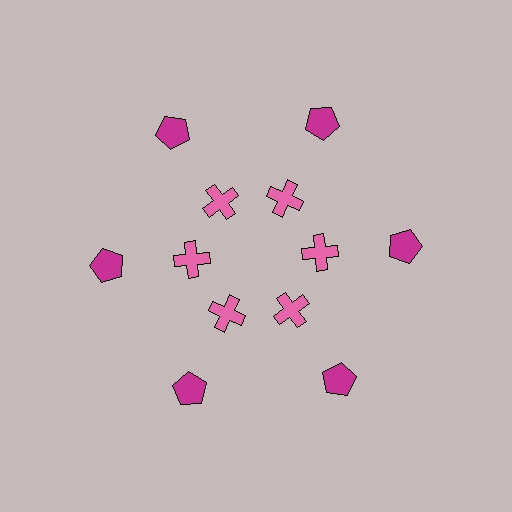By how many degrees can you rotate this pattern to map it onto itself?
The pattern maps onto itself every 60 degrees of rotation.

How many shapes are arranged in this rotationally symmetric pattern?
There are 12 shapes, arranged in 6 groups of 2.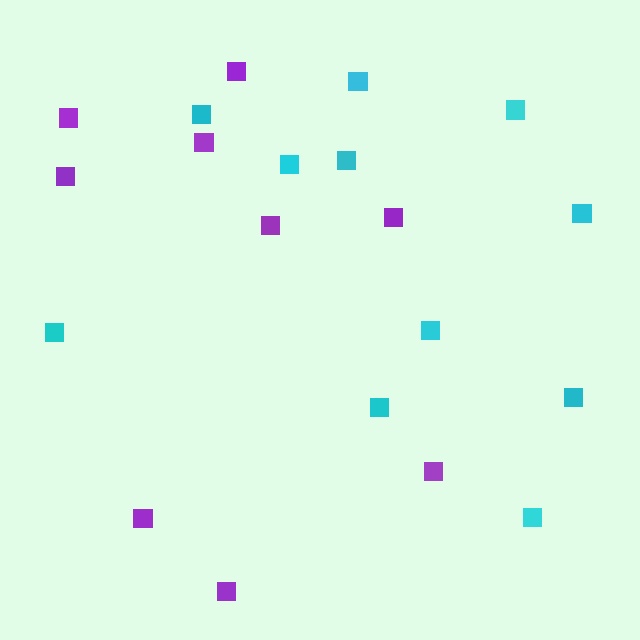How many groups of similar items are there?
There are 2 groups: one group of cyan squares (11) and one group of purple squares (9).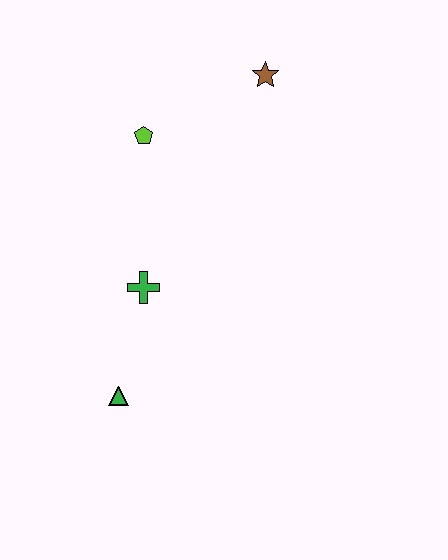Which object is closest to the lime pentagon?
The brown star is closest to the lime pentagon.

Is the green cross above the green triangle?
Yes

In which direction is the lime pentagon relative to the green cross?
The lime pentagon is above the green cross.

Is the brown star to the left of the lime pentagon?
No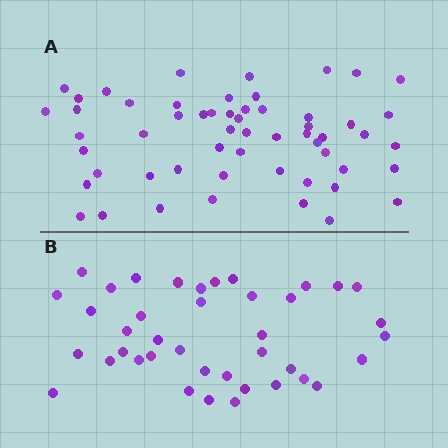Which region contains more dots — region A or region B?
Region A (the top region) has more dots.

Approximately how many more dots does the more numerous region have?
Region A has approximately 15 more dots than region B.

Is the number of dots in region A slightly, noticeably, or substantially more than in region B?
Region A has noticeably more, but not dramatically so. The ratio is roughly 1.4 to 1.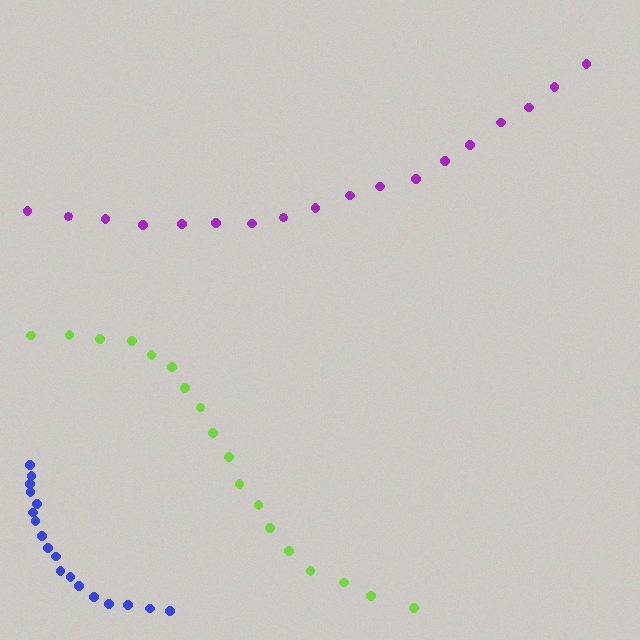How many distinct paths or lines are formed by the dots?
There are 3 distinct paths.